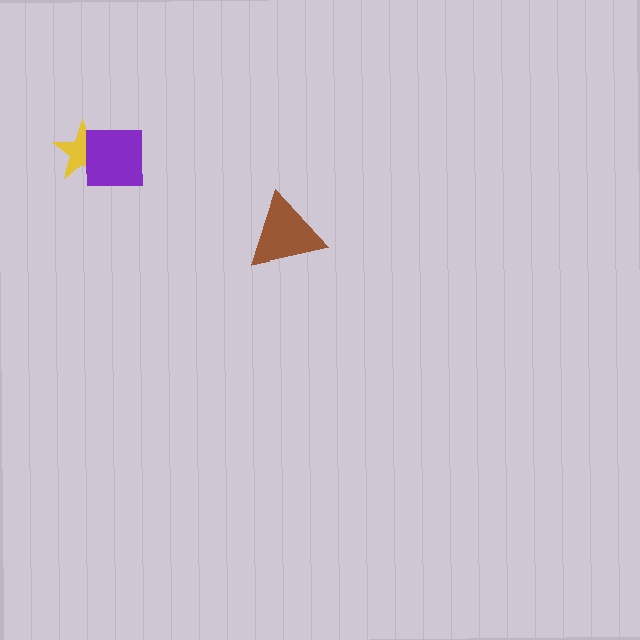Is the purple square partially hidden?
No, no other shape covers it.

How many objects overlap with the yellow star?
1 object overlaps with the yellow star.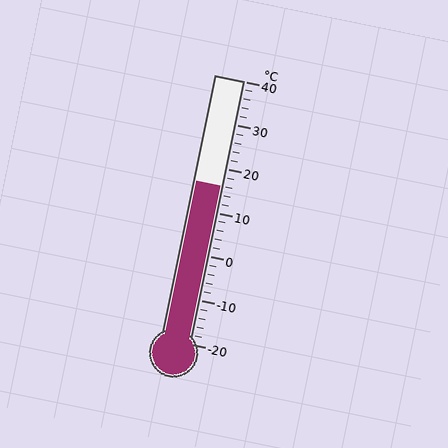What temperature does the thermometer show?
The thermometer shows approximately 16°C.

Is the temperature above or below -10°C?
The temperature is above -10°C.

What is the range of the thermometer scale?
The thermometer scale ranges from -20°C to 40°C.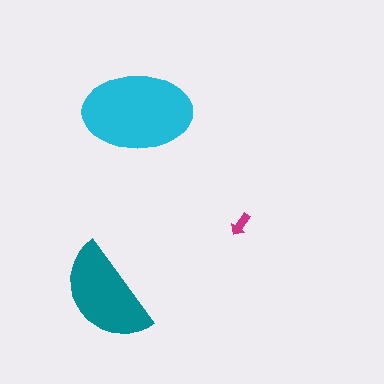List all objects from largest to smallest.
The cyan ellipse, the teal semicircle, the magenta arrow.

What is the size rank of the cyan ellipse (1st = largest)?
1st.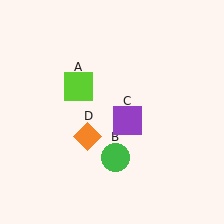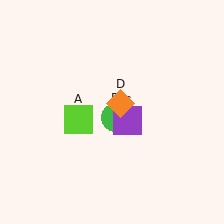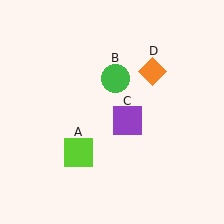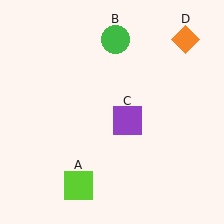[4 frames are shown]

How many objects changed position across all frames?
3 objects changed position: lime square (object A), green circle (object B), orange diamond (object D).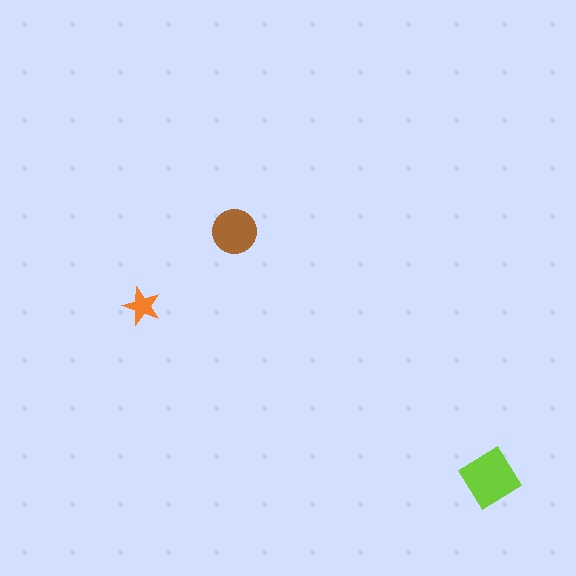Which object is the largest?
The lime diamond.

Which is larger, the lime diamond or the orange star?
The lime diamond.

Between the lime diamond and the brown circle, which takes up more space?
The lime diamond.